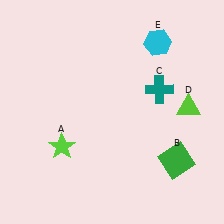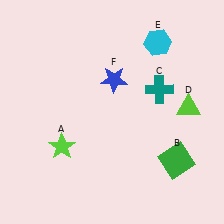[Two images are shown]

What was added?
A blue star (F) was added in Image 2.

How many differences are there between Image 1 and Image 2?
There is 1 difference between the two images.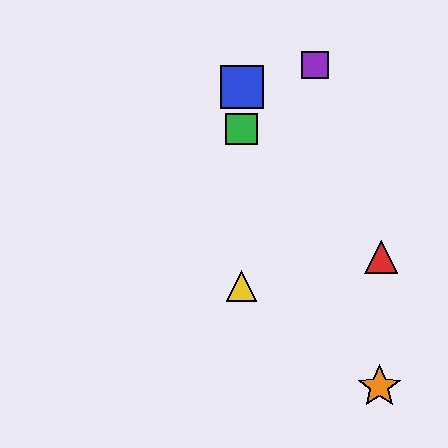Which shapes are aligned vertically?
The blue square, the green square, the yellow triangle are aligned vertically.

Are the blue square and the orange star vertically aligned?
No, the blue square is at x≈242 and the orange star is at x≈379.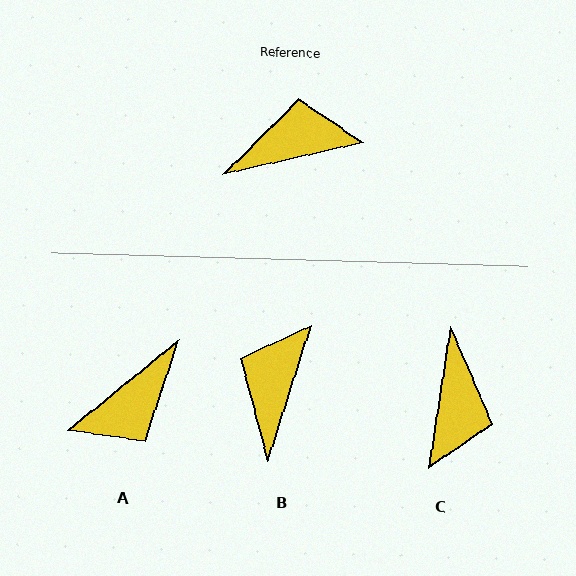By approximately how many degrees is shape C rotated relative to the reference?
Approximately 112 degrees clockwise.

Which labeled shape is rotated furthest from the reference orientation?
A, about 154 degrees away.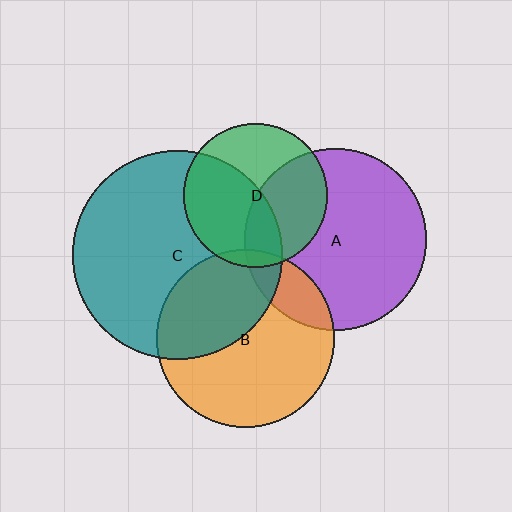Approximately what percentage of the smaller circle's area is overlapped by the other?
Approximately 5%.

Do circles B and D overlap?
Yes.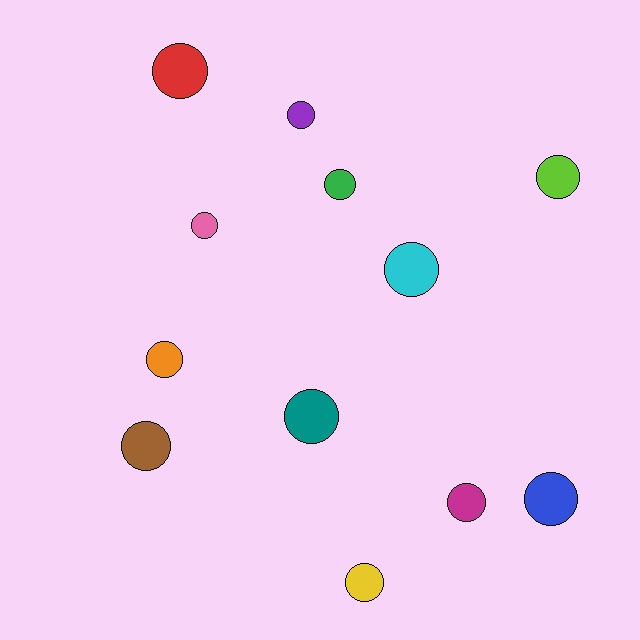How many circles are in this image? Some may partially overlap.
There are 12 circles.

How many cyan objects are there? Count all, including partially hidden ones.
There is 1 cyan object.